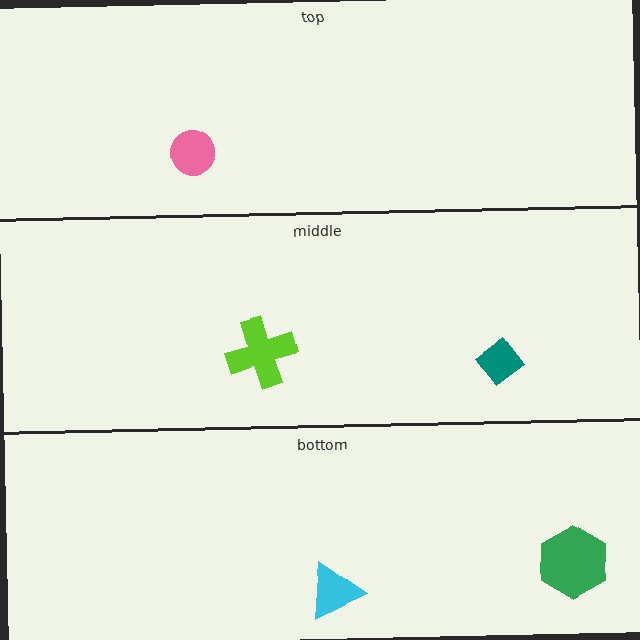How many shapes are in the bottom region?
2.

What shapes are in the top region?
The pink circle.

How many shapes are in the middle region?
2.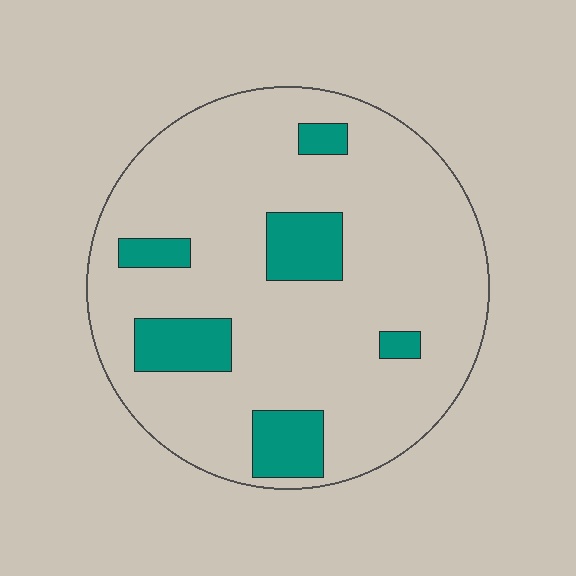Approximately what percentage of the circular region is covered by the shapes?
Approximately 15%.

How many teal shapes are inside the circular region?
6.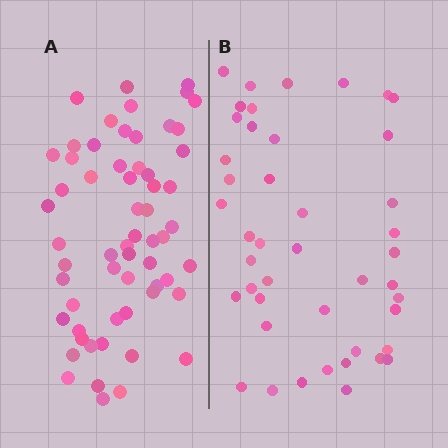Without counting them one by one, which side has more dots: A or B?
Region A (the left region) has more dots.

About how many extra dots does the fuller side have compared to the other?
Region A has approximately 15 more dots than region B.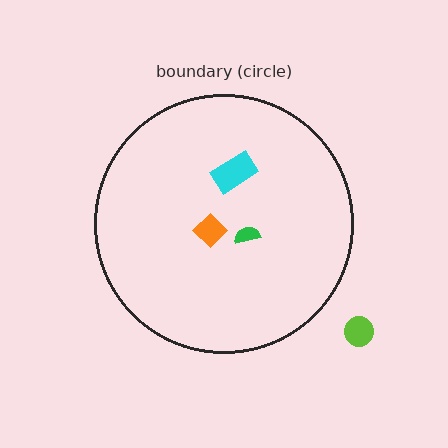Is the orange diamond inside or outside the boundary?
Inside.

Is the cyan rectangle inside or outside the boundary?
Inside.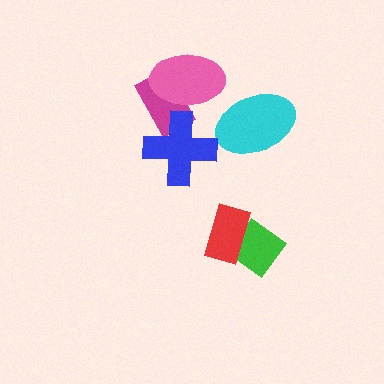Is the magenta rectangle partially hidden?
Yes, it is partially covered by another shape.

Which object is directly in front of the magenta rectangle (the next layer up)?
The pink ellipse is directly in front of the magenta rectangle.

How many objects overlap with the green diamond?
1 object overlaps with the green diamond.